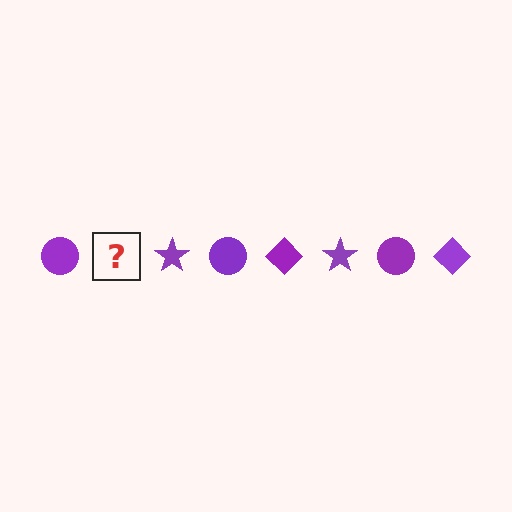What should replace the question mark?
The question mark should be replaced with a purple diamond.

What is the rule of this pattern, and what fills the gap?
The rule is that the pattern cycles through circle, diamond, star shapes in purple. The gap should be filled with a purple diamond.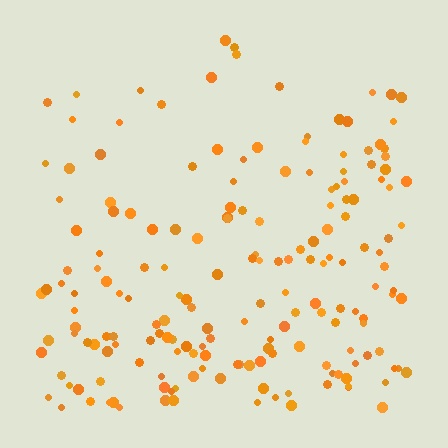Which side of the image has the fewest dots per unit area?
The top.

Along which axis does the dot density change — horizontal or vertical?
Vertical.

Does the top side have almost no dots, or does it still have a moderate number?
Still a moderate number, just noticeably fewer than the bottom.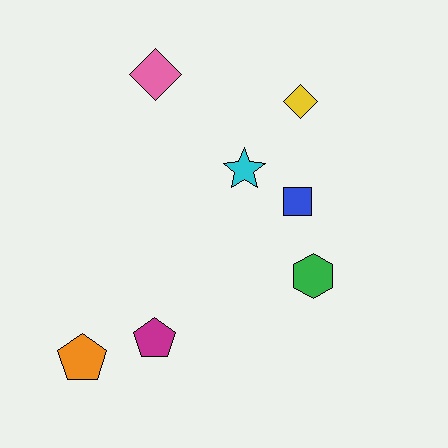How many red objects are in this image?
There are no red objects.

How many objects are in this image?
There are 7 objects.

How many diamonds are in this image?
There are 2 diamonds.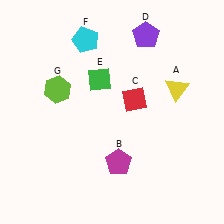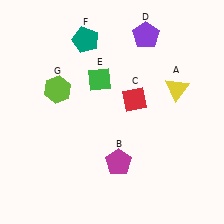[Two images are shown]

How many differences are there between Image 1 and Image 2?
There is 1 difference between the two images.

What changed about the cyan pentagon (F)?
In Image 1, F is cyan. In Image 2, it changed to teal.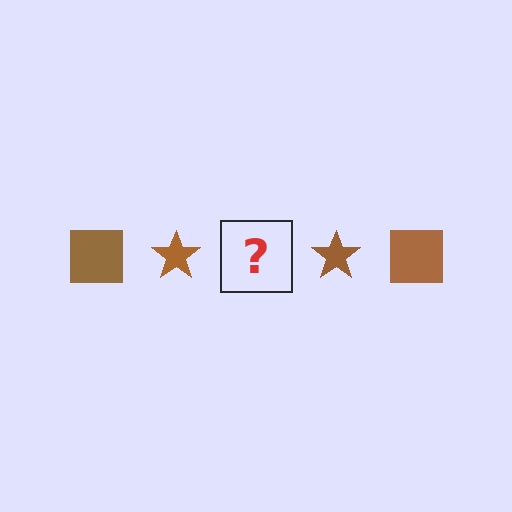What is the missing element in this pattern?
The missing element is a brown square.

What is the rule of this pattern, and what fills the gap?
The rule is that the pattern cycles through square, star shapes in brown. The gap should be filled with a brown square.